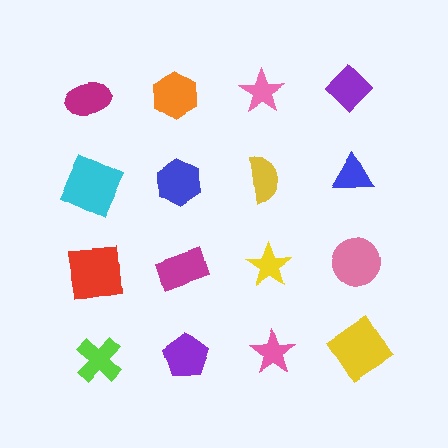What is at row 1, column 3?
A pink star.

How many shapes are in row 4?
4 shapes.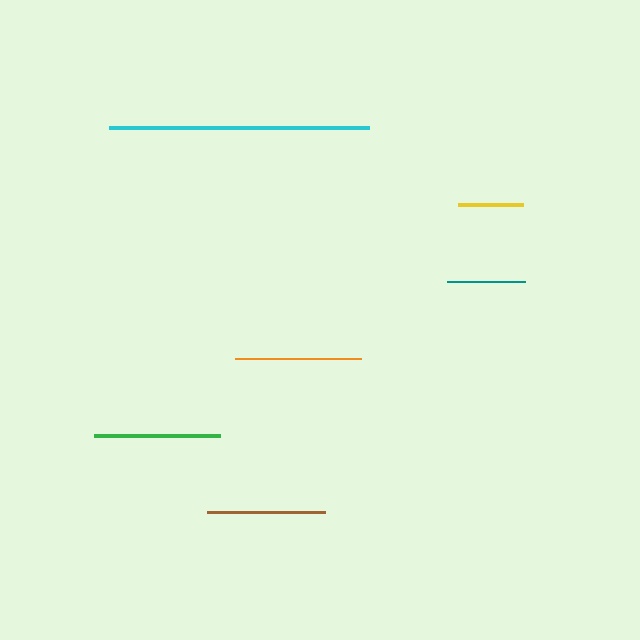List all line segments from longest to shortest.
From longest to shortest: cyan, green, orange, brown, teal, yellow.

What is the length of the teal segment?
The teal segment is approximately 78 pixels long.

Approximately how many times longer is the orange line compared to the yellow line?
The orange line is approximately 1.9 times the length of the yellow line.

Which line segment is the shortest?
The yellow line is the shortest at approximately 65 pixels.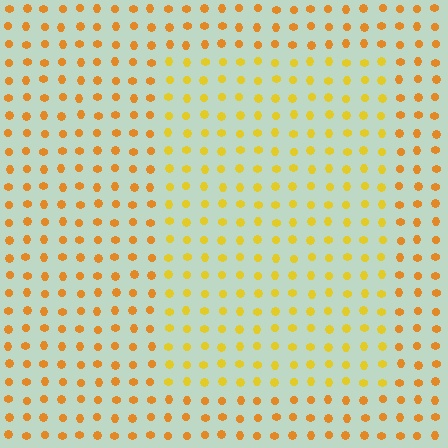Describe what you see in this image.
The image is filled with small orange elements in a uniform arrangement. A rectangle-shaped region is visible where the elements are tinted to a slightly different hue, forming a subtle color boundary.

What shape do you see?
I see a rectangle.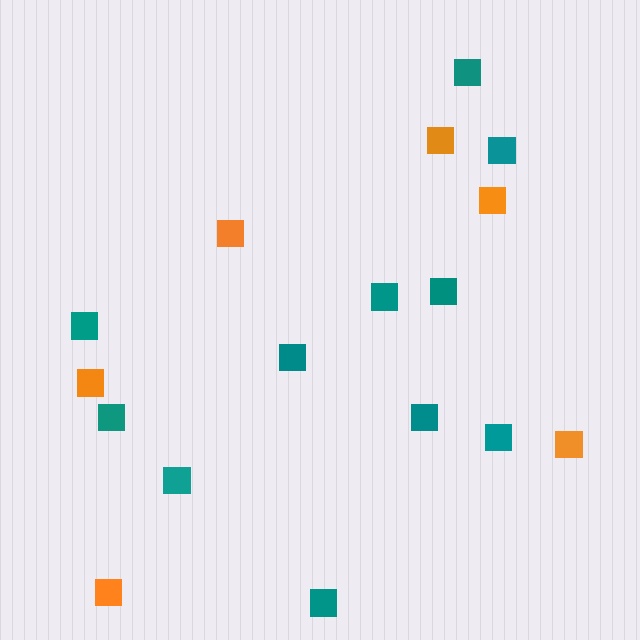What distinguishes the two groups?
There are 2 groups: one group of teal squares (11) and one group of orange squares (6).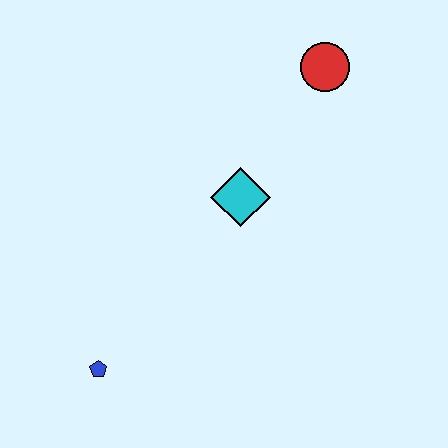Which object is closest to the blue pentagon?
The cyan diamond is closest to the blue pentagon.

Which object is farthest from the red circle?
The blue pentagon is farthest from the red circle.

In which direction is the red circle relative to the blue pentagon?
The red circle is above the blue pentagon.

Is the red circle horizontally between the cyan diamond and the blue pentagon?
No